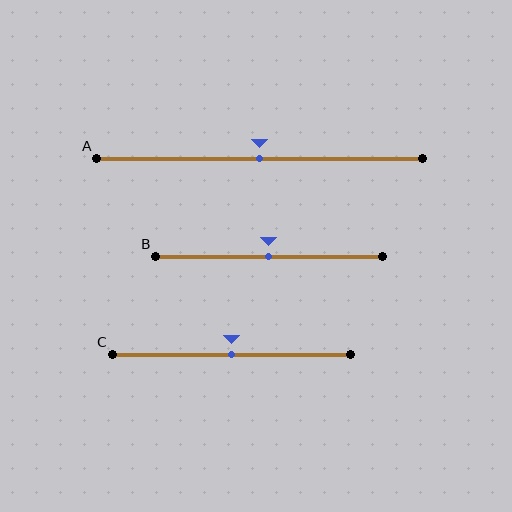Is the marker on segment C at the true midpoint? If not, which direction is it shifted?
Yes, the marker on segment C is at the true midpoint.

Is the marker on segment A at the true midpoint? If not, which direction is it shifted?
Yes, the marker on segment A is at the true midpoint.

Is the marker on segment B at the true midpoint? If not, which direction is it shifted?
Yes, the marker on segment B is at the true midpoint.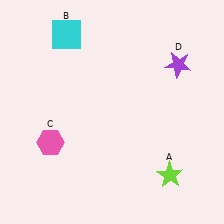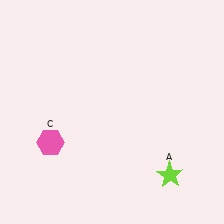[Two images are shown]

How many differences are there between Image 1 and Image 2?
There are 2 differences between the two images.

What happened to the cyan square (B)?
The cyan square (B) was removed in Image 2. It was in the top-left area of Image 1.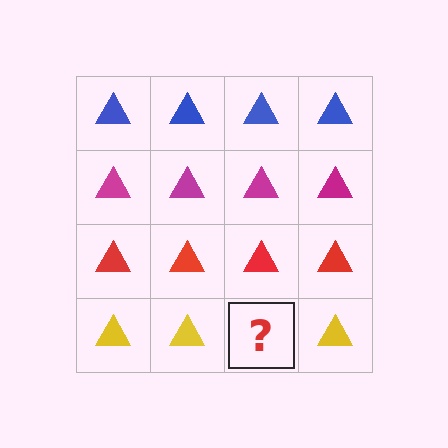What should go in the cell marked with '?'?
The missing cell should contain a yellow triangle.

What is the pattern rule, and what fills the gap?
The rule is that each row has a consistent color. The gap should be filled with a yellow triangle.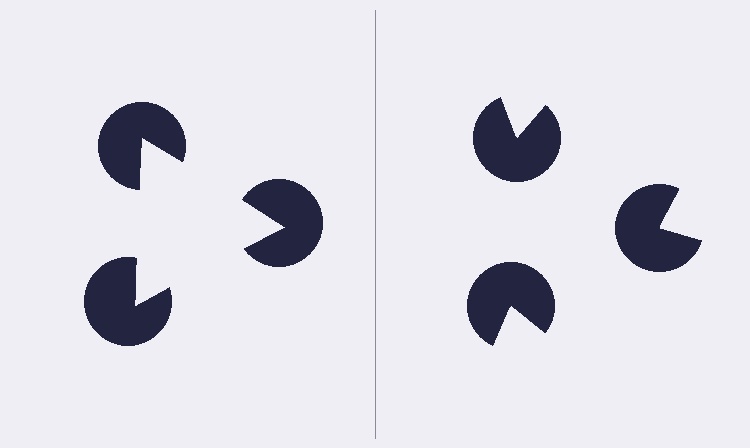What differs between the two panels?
The pac-man discs are positioned identically on both sides; only the wedge orientations differ. On the left they align to a triangle; on the right they are misaligned.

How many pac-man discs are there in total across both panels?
6 — 3 on each side.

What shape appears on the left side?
An illusory triangle.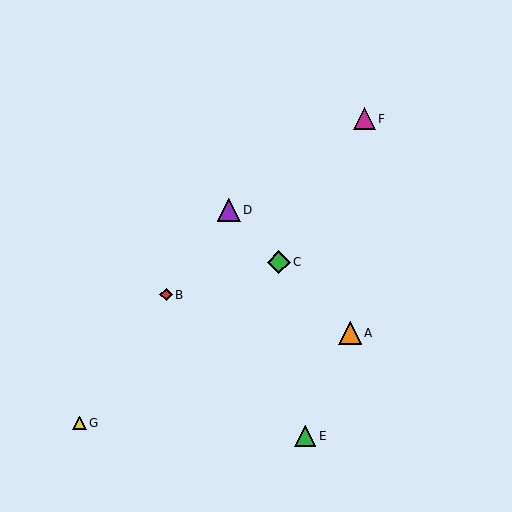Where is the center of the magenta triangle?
The center of the magenta triangle is at (364, 119).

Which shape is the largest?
The green diamond (labeled C) is the largest.